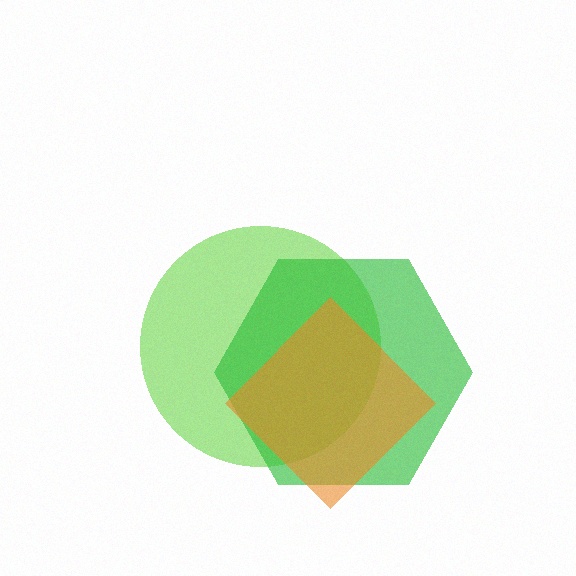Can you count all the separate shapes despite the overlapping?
Yes, there are 3 separate shapes.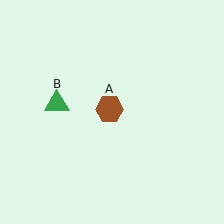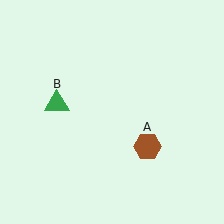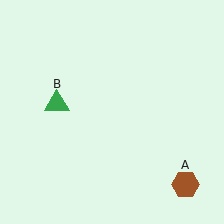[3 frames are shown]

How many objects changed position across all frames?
1 object changed position: brown hexagon (object A).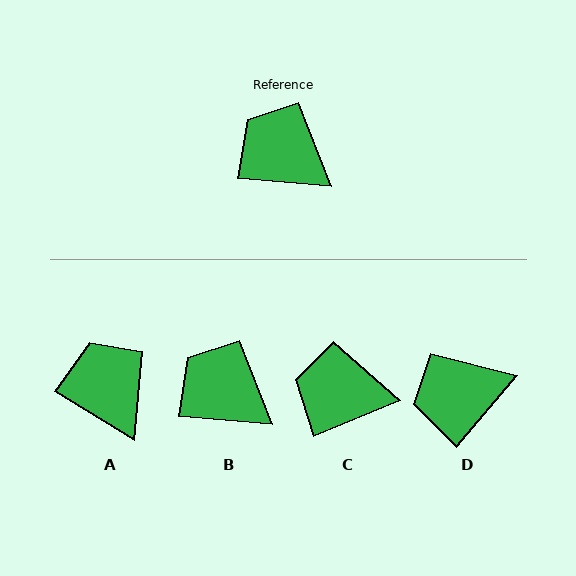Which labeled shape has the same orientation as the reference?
B.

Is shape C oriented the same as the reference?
No, it is off by about 27 degrees.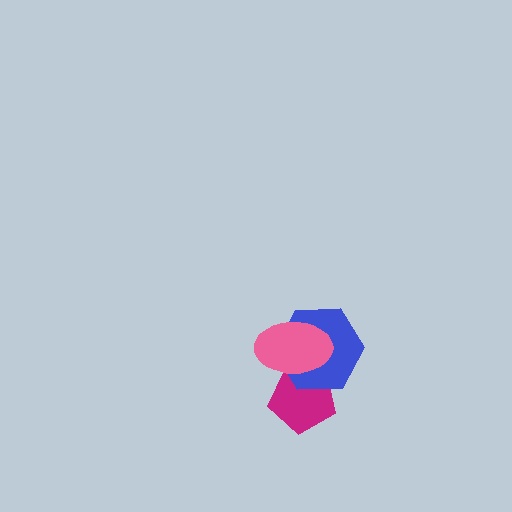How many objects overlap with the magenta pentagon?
2 objects overlap with the magenta pentagon.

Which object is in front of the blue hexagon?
The pink ellipse is in front of the blue hexagon.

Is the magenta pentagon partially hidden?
Yes, it is partially covered by another shape.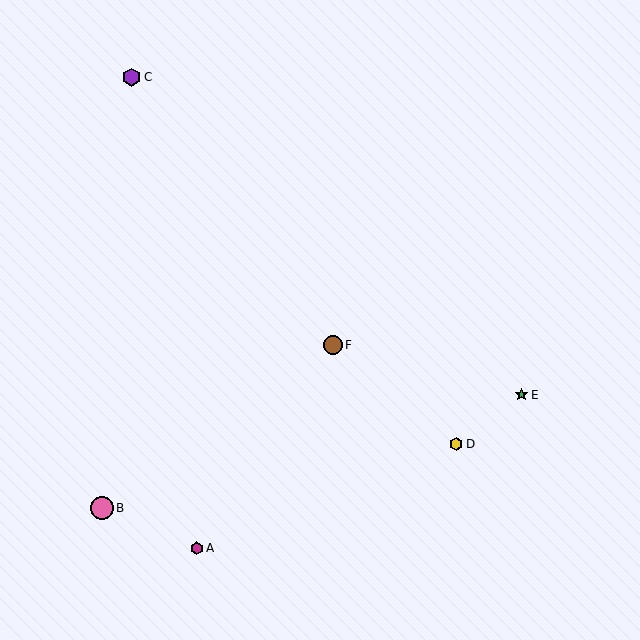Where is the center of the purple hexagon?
The center of the purple hexagon is at (131, 77).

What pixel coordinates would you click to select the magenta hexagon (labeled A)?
Click at (197, 548) to select the magenta hexagon A.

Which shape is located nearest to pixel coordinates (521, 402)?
The green star (labeled E) at (522, 395) is nearest to that location.